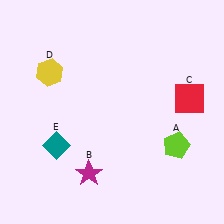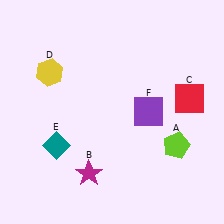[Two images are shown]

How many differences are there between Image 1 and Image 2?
There is 1 difference between the two images.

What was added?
A purple square (F) was added in Image 2.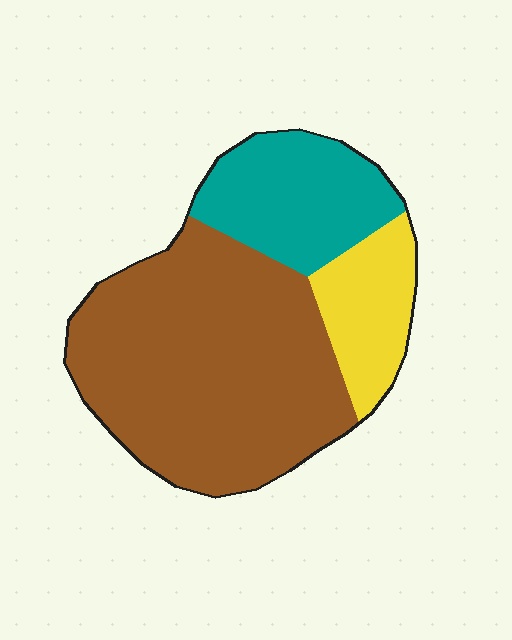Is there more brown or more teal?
Brown.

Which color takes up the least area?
Yellow, at roughly 15%.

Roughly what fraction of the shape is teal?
Teal takes up about one quarter (1/4) of the shape.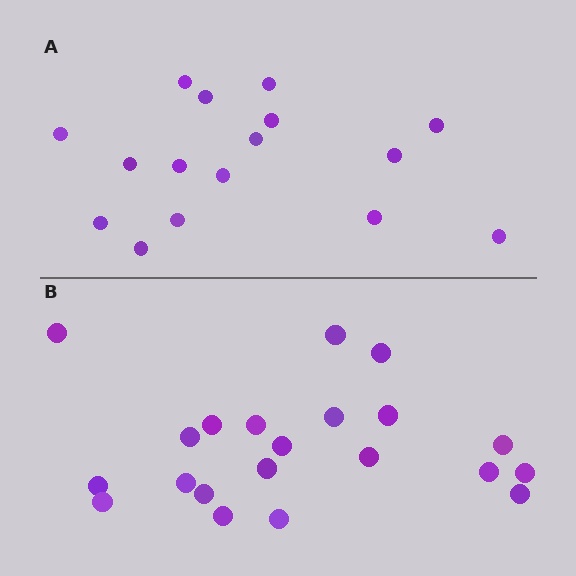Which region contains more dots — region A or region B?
Region B (the bottom region) has more dots.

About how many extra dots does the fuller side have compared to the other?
Region B has about 5 more dots than region A.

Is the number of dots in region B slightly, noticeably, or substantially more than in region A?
Region B has noticeably more, but not dramatically so. The ratio is roughly 1.3 to 1.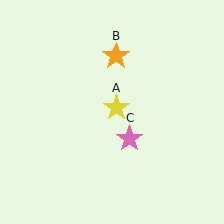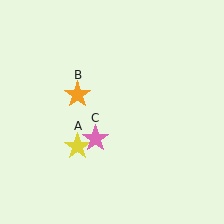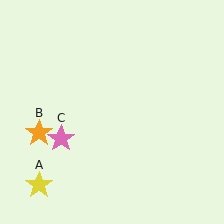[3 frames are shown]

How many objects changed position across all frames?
3 objects changed position: yellow star (object A), orange star (object B), pink star (object C).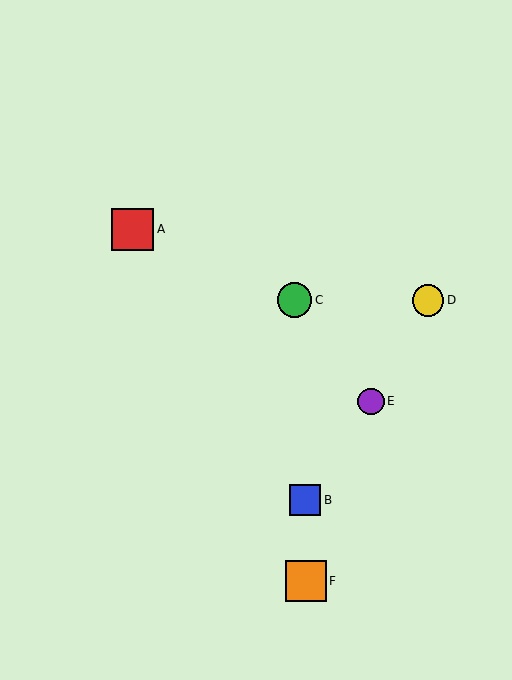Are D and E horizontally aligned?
No, D is at y≈300 and E is at y≈401.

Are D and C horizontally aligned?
Yes, both are at y≈300.